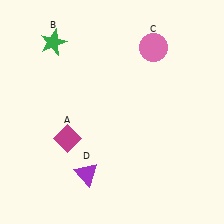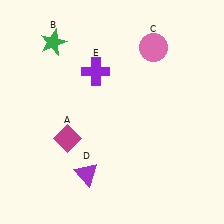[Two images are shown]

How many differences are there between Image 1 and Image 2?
There is 1 difference between the two images.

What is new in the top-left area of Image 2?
A purple cross (E) was added in the top-left area of Image 2.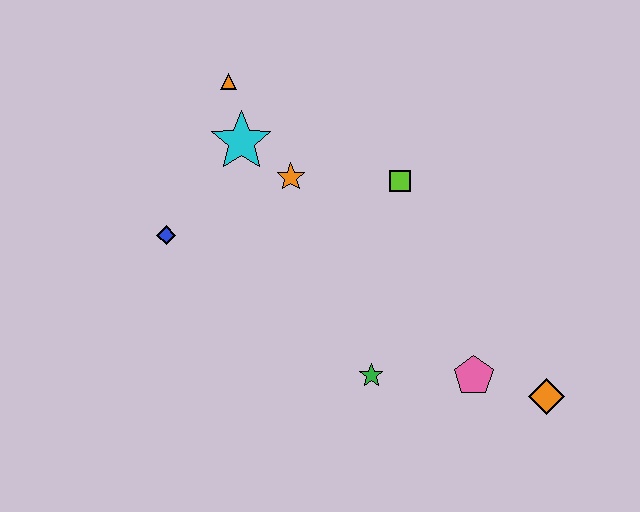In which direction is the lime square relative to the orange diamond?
The lime square is above the orange diamond.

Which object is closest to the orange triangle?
The cyan star is closest to the orange triangle.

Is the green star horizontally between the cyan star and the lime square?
Yes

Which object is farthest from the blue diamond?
The orange diamond is farthest from the blue diamond.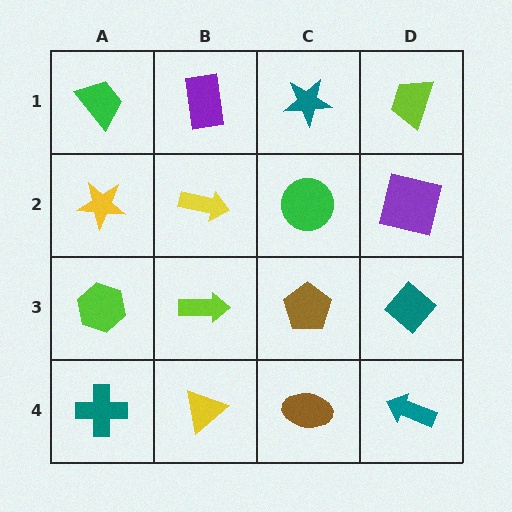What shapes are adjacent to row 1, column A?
A yellow star (row 2, column A), a purple rectangle (row 1, column B).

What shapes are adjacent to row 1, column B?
A yellow arrow (row 2, column B), a green trapezoid (row 1, column A), a teal star (row 1, column C).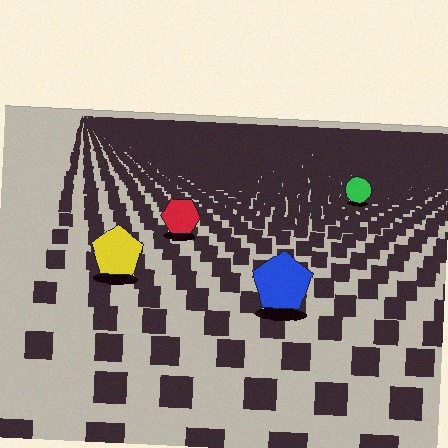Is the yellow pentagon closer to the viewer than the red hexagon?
Yes. The yellow pentagon is closer — you can tell from the texture gradient: the ground texture is coarser near it.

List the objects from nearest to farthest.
From nearest to farthest: the blue pentagon, the yellow pentagon, the red hexagon, the green circle.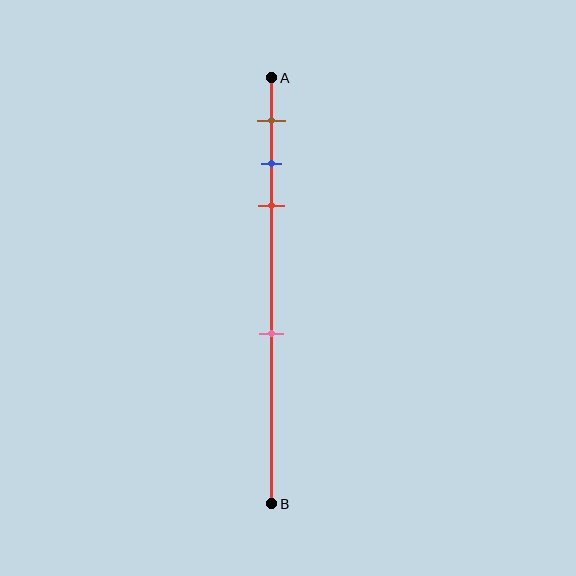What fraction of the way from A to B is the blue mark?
The blue mark is approximately 20% (0.2) of the way from A to B.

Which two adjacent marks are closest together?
The blue and red marks are the closest adjacent pair.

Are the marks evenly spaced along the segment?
No, the marks are not evenly spaced.